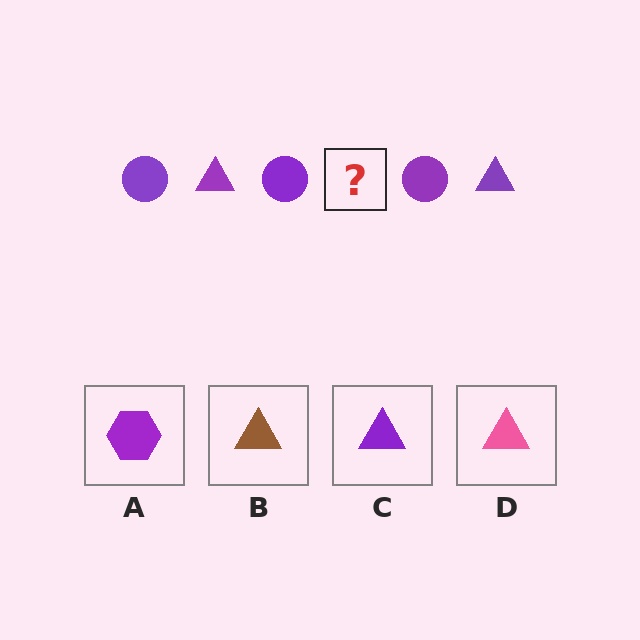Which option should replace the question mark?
Option C.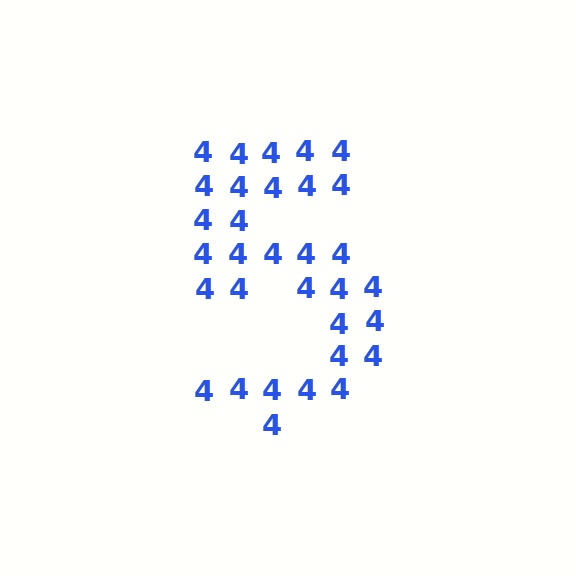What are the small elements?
The small elements are digit 4's.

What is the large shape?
The large shape is the digit 5.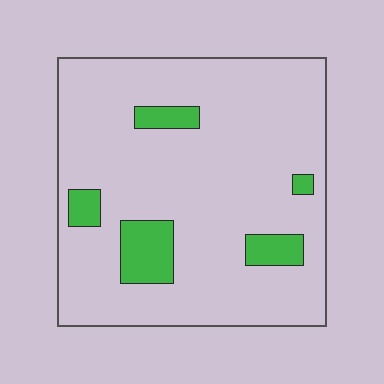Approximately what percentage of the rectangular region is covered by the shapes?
Approximately 10%.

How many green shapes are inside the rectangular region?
5.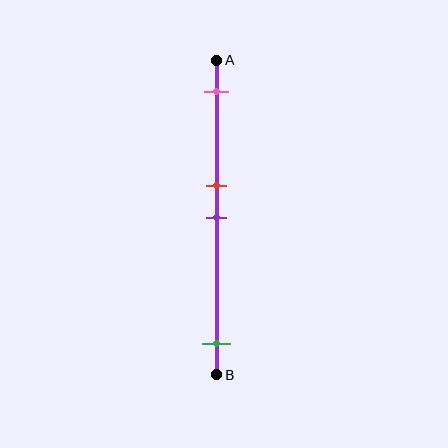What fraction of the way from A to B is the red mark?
The red mark is approximately 40% (0.4) of the way from A to B.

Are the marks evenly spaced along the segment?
No, the marks are not evenly spaced.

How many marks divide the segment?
There are 4 marks dividing the segment.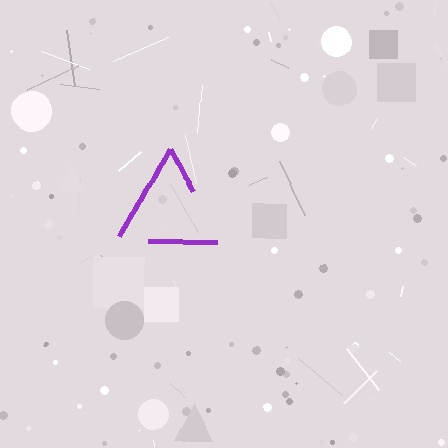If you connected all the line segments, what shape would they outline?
They would outline a triangle.